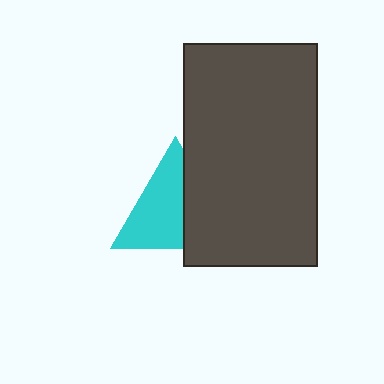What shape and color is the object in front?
The object in front is a dark gray rectangle.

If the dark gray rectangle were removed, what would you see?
You would see the complete cyan triangle.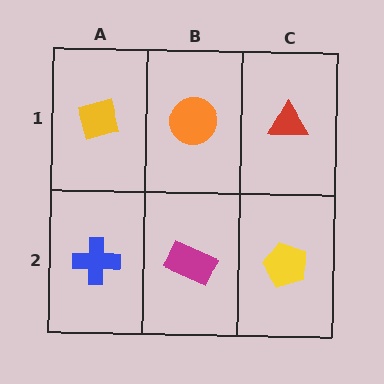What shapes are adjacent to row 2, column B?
An orange circle (row 1, column B), a blue cross (row 2, column A), a yellow pentagon (row 2, column C).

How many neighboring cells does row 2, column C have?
2.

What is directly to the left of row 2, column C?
A magenta rectangle.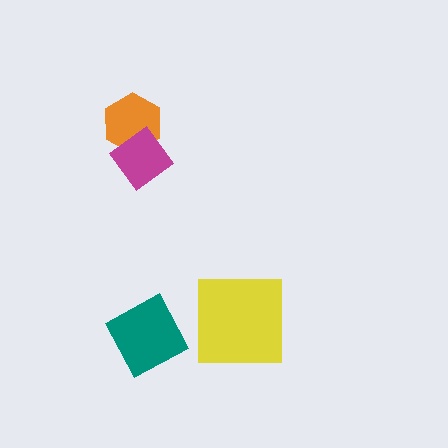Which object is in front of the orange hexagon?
The magenta diamond is in front of the orange hexagon.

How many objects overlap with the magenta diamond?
1 object overlaps with the magenta diamond.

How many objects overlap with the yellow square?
0 objects overlap with the yellow square.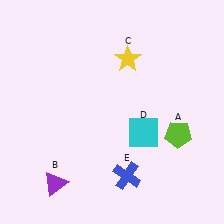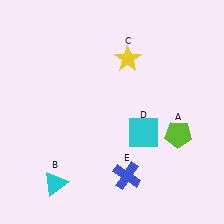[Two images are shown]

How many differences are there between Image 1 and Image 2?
There is 1 difference between the two images.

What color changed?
The triangle (B) changed from purple in Image 1 to cyan in Image 2.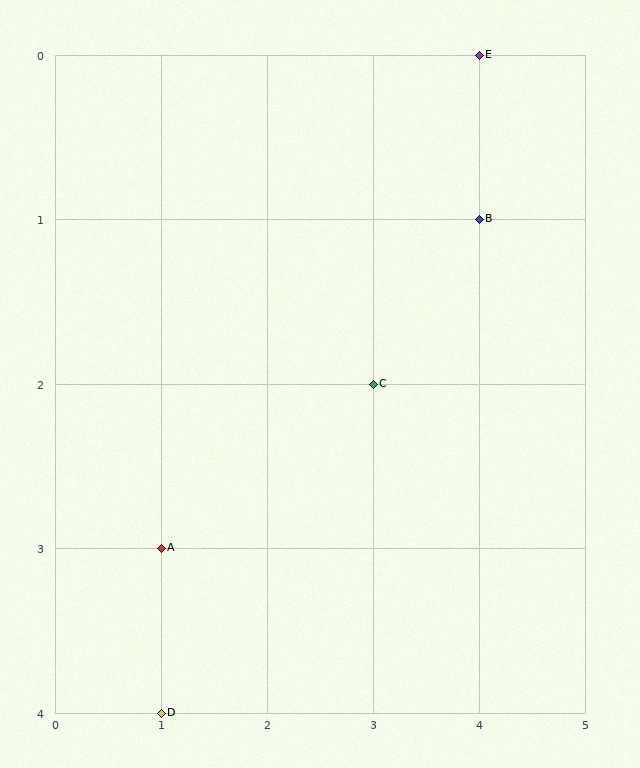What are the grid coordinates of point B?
Point B is at grid coordinates (4, 1).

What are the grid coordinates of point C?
Point C is at grid coordinates (3, 2).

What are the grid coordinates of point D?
Point D is at grid coordinates (1, 4).